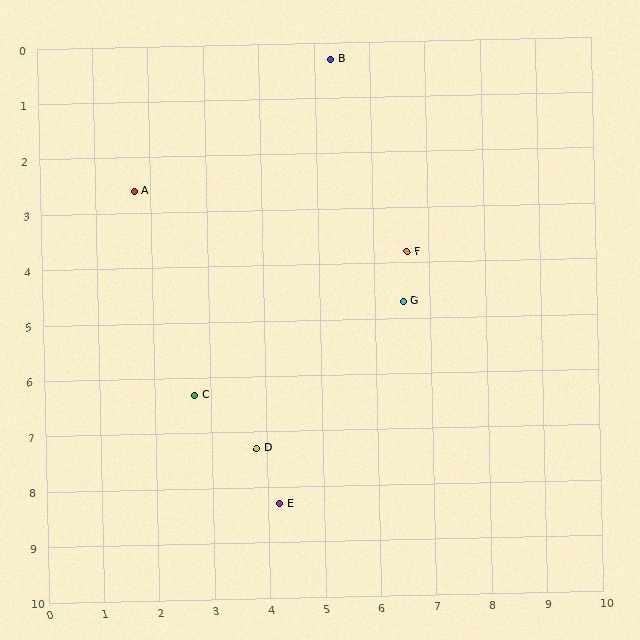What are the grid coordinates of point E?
Point E is at approximately (4.2, 8.3).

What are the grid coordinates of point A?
Point A is at approximately (1.7, 2.6).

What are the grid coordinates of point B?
Point B is at approximately (5.3, 0.3).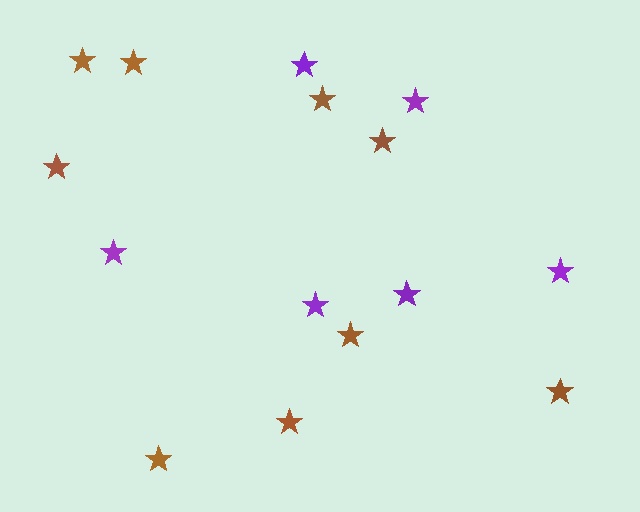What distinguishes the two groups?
There are 2 groups: one group of brown stars (9) and one group of purple stars (6).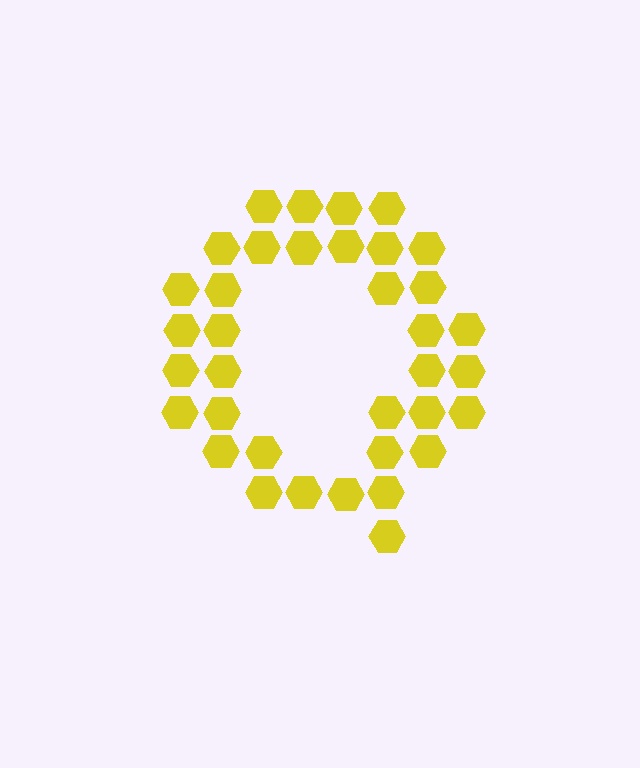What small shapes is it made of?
It is made of small hexagons.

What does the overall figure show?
The overall figure shows the letter Q.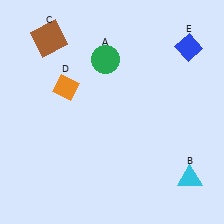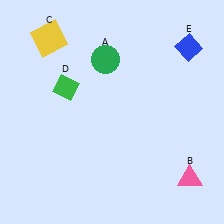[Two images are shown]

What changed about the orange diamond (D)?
In Image 1, D is orange. In Image 2, it changed to green.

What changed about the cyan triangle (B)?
In Image 1, B is cyan. In Image 2, it changed to pink.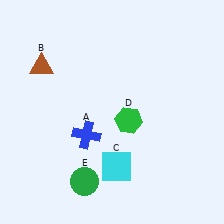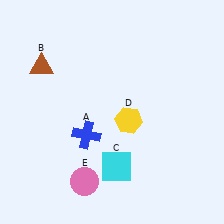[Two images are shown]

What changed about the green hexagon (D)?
In Image 1, D is green. In Image 2, it changed to yellow.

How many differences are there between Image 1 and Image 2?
There are 2 differences between the two images.